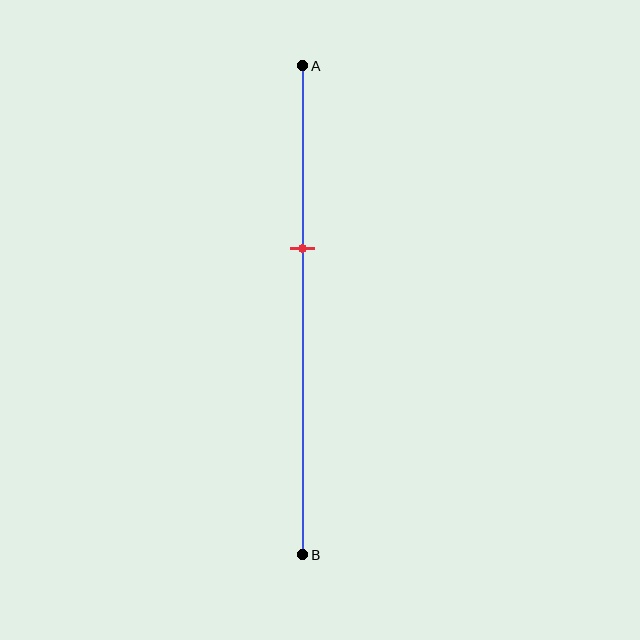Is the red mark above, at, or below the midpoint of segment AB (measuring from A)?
The red mark is above the midpoint of segment AB.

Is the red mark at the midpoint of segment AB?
No, the mark is at about 35% from A, not at the 50% midpoint.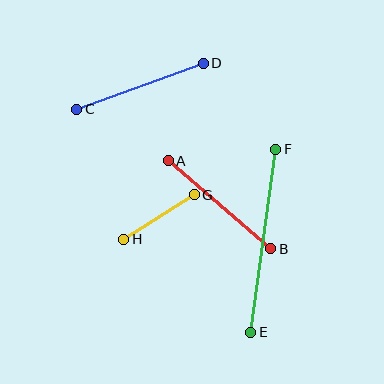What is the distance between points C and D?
The distance is approximately 135 pixels.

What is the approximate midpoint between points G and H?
The midpoint is at approximately (159, 217) pixels.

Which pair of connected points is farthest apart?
Points E and F are farthest apart.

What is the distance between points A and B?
The distance is approximately 135 pixels.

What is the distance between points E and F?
The distance is approximately 185 pixels.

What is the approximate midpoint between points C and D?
The midpoint is at approximately (140, 86) pixels.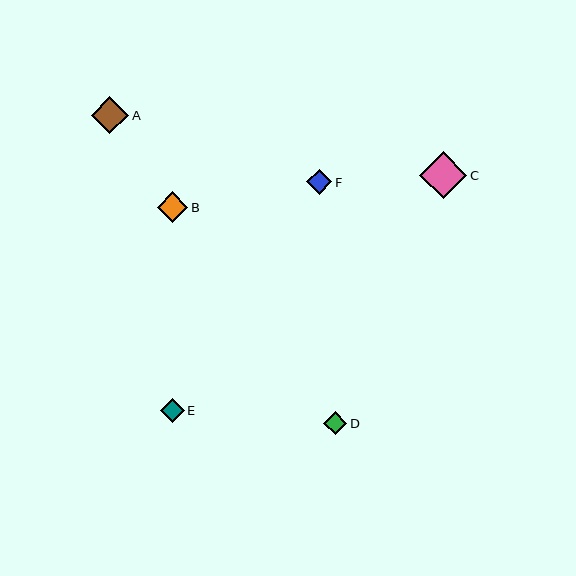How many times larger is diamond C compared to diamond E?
Diamond C is approximately 2.0 times the size of diamond E.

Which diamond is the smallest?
Diamond D is the smallest with a size of approximately 23 pixels.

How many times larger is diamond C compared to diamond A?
Diamond C is approximately 1.3 times the size of diamond A.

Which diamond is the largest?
Diamond C is the largest with a size of approximately 47 pixels.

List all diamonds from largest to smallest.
From largest to smallest: C, A, B, F, E, D.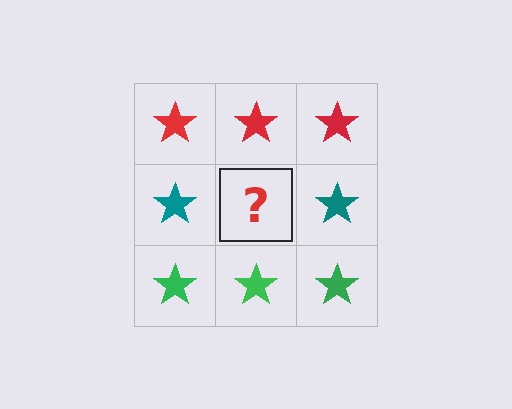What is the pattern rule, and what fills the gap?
The rule is that each row has a consistent color. The gap should be filled with a teal star.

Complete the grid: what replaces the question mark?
The question mark should be replaced with a teal star.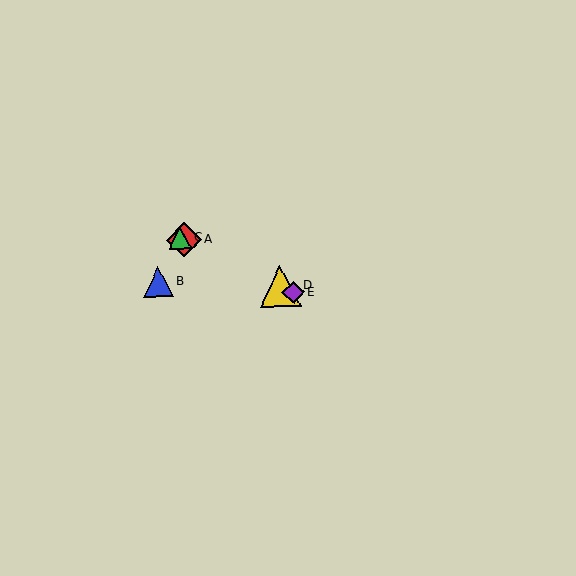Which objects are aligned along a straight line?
Objects A, C, D, E are aligned along a straight line.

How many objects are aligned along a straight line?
4 objects (A, C, D, E) are aligned along a straight line.